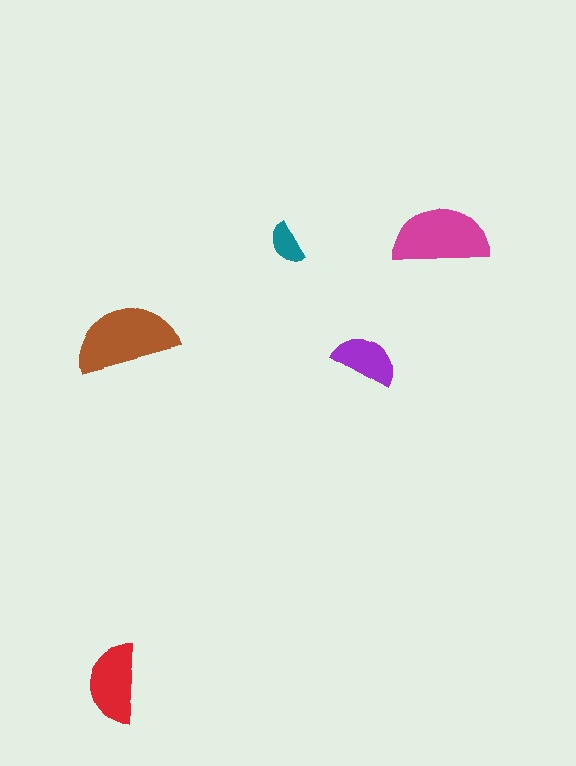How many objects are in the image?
There are 5 objects in the image.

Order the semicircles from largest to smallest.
the brown one, the magenta one, the red one, the purple one, the teal one.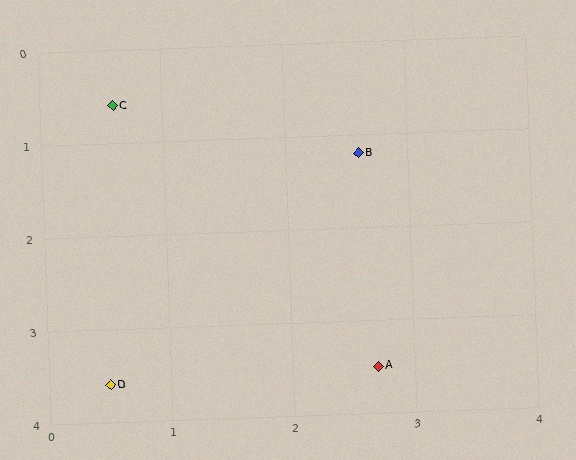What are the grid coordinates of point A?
Point A is at approximately (2.7, 3.5).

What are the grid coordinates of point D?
Point D is at approximately (0.5, 3.6).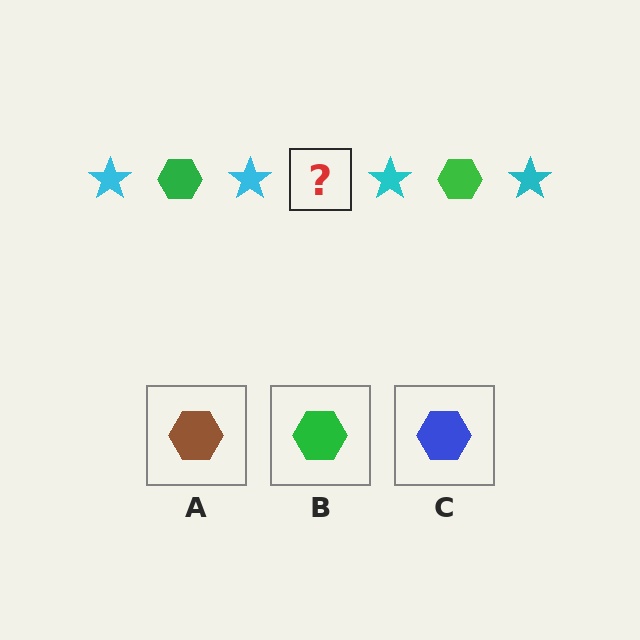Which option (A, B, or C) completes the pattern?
B.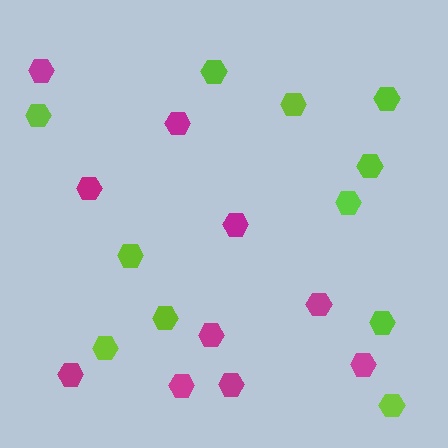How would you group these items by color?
There are 2 groups: one group of magenta hexagons (10) and one group of lime hexagons (11).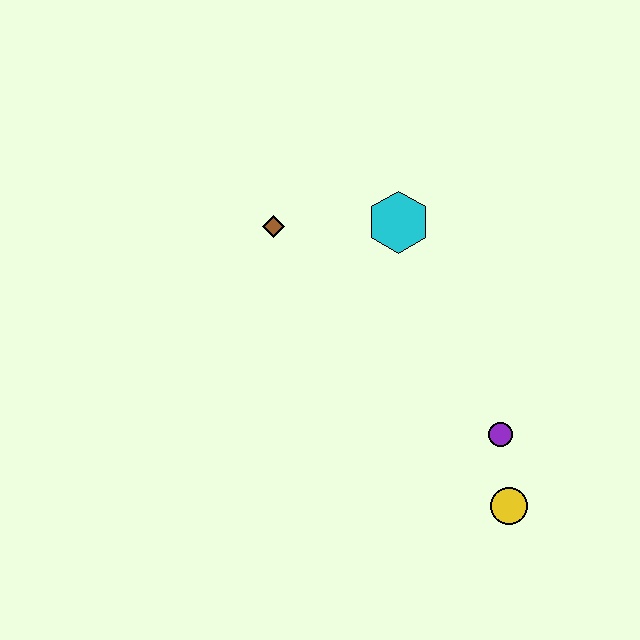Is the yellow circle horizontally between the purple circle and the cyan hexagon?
No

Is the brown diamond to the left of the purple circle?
Yes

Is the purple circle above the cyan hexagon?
No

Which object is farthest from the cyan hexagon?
The yellow circle is farthest from the cyan hexagon.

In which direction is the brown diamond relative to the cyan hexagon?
The brown diamond is to the left of the cyan hexagon.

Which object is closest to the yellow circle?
The purple circle is closest to the yellow circle.